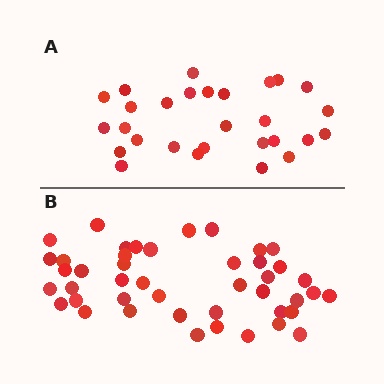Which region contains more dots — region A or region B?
Region B (the bottom region) has more dots.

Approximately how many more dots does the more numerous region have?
Region B has approximately 15 more dots than region A.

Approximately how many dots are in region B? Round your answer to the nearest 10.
About 40 dots. (The exact count is 44, which rounds to 40.)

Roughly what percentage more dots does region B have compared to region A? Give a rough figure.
About 55% more.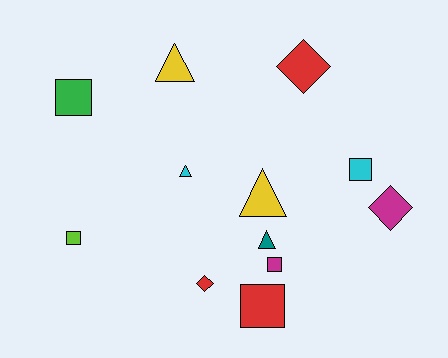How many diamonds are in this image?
There are 3 diamonds.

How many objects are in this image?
There are 12 objects.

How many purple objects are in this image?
There are no purple objects.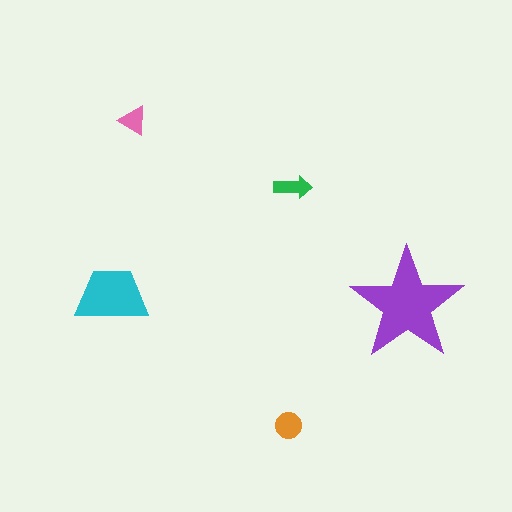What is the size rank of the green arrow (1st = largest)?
4th.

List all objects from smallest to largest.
The pink triangle, the green arrow, the orange circle, the cyan trapezoid, the purple star.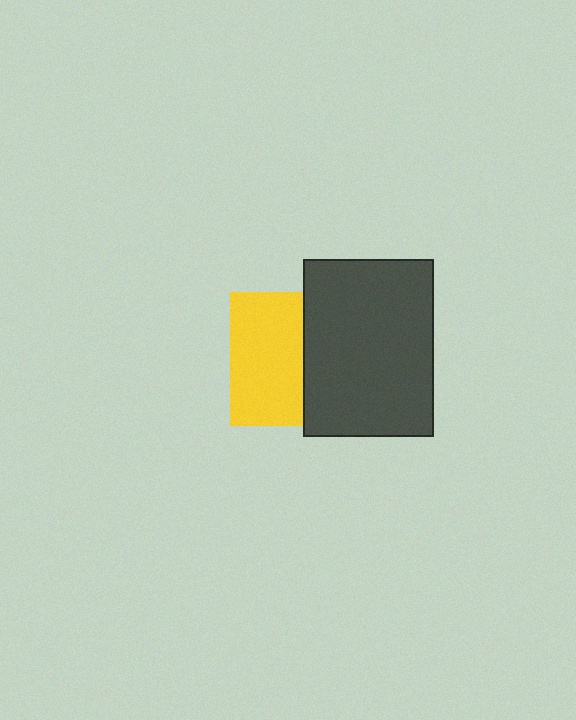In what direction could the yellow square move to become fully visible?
The yellow square could move left. That would shift it out from behind the dark gray rectangle entirely.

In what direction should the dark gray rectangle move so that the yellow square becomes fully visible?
The dark gray rectangle should move right. That is the shortest direction to clear the overlap and leave the yellow square fully visible.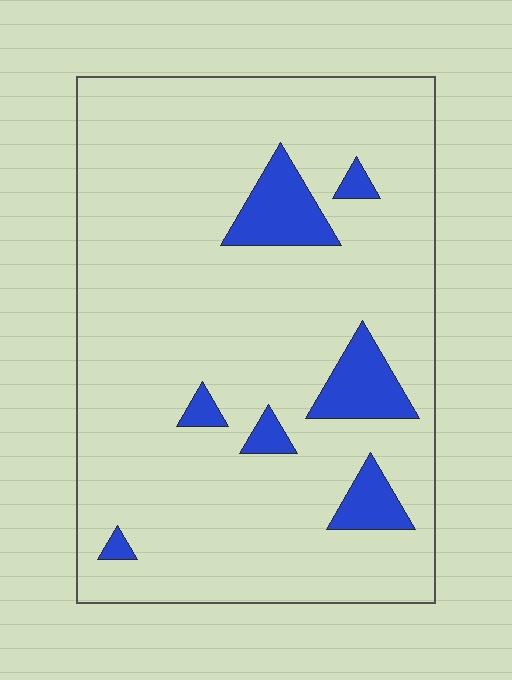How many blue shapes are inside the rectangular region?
7.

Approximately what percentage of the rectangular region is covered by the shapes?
Approximately 10%.